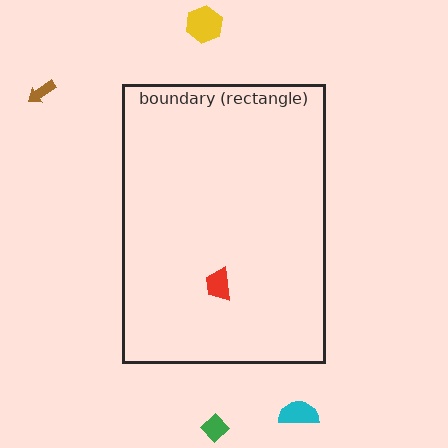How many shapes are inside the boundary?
1 inside, 4 outside.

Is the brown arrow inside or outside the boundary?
Outside.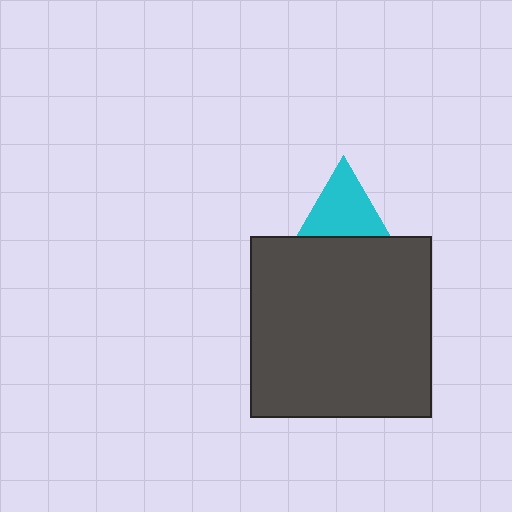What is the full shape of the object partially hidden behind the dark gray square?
The partially hidden object is a cyan triangle.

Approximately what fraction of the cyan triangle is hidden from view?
Roughly 55% of the cyan triangle is hidden behind the dark gray square.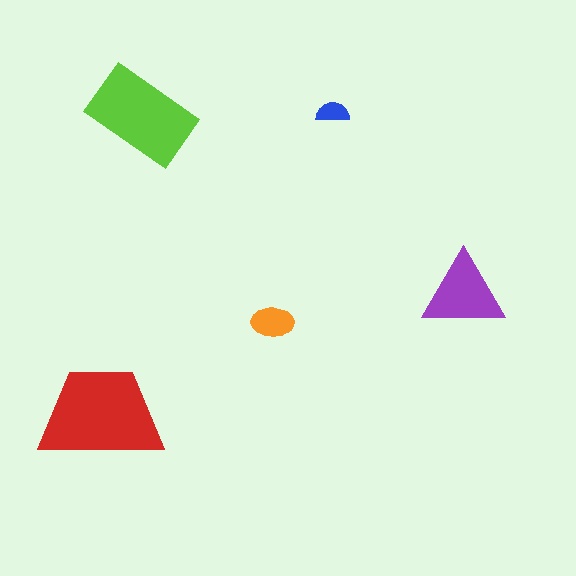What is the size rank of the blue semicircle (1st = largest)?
5th.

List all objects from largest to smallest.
The red trapezoid, the lime rectangle, the purple triangle, the orange ellipse, the blue semicircle.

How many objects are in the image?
There are 5 objects in the image.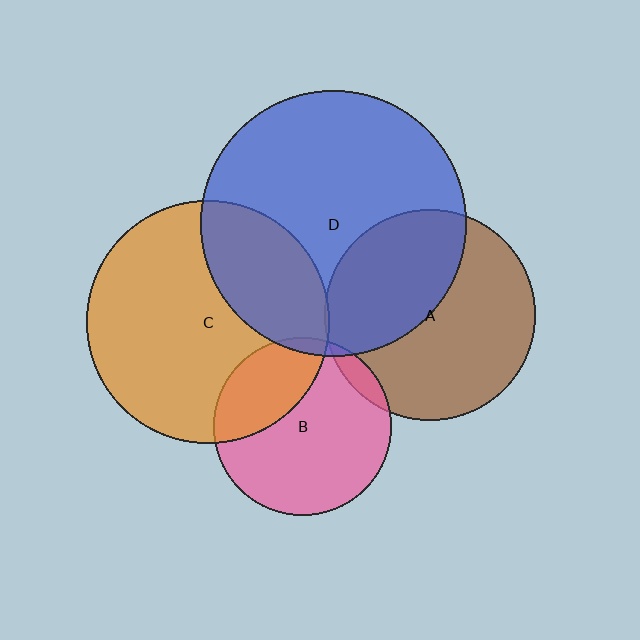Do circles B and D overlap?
Yes.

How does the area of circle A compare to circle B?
Approximately 1.4 times.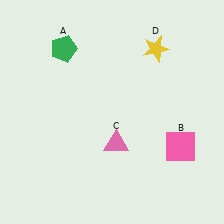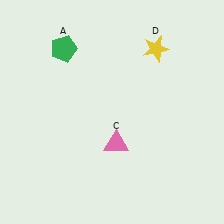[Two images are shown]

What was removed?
The pink square (B) was removed in Image 2.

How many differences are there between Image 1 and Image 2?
There is 1 difference between the two images.